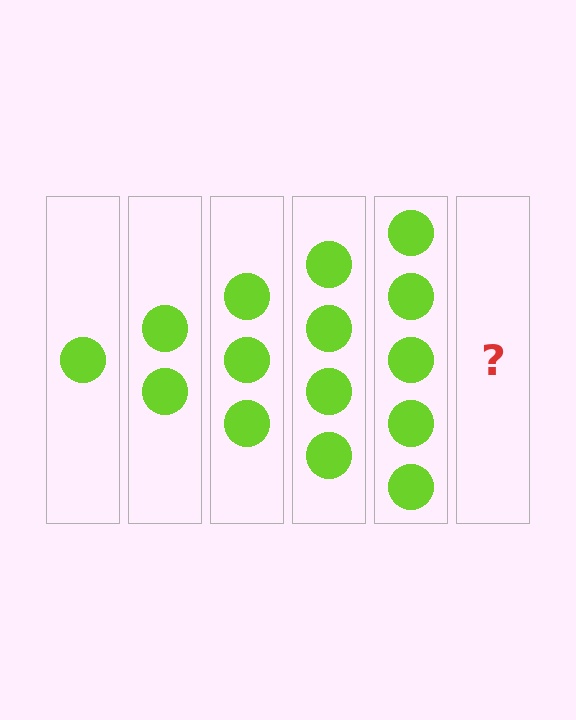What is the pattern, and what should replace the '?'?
The pattern is that each step adds one more circle. The '?' should be 6 circles.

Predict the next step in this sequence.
The next step is 6 circles.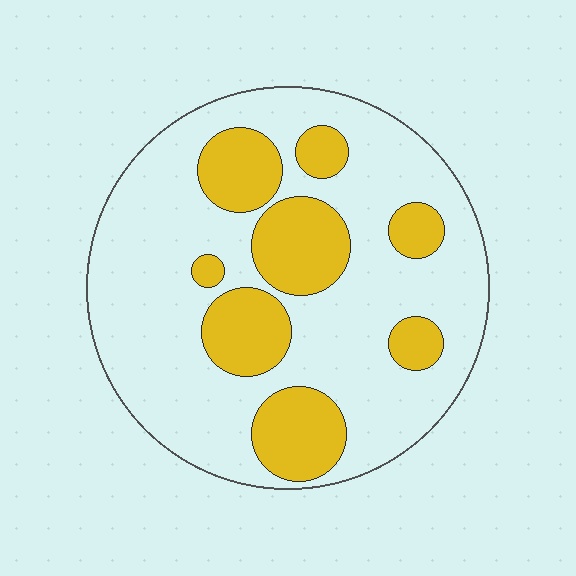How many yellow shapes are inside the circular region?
8.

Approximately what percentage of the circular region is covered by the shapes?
Approximately 30%.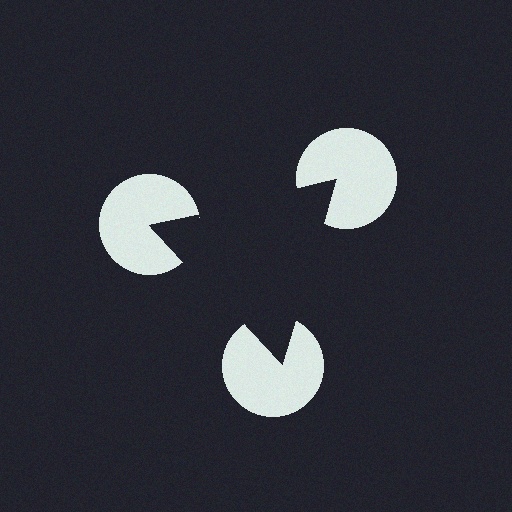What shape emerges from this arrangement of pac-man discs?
An illusory triangle — its edges are inferred from the aligned wedge cuts in the pac-man discs, not physically drawn.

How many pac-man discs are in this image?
There are 3 — one at each vertex of the illusory triangle.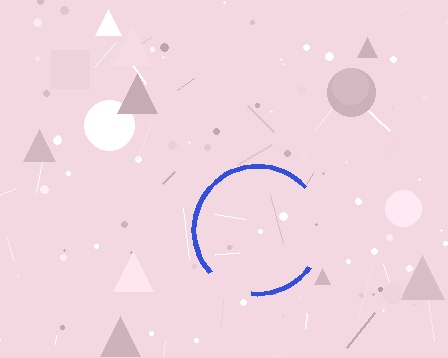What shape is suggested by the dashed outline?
The dashed outline suggests a circle.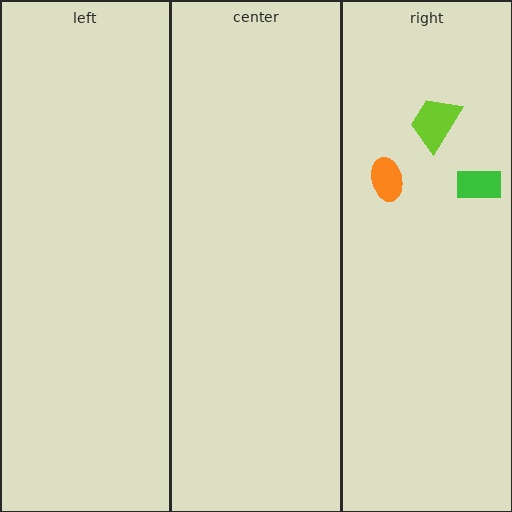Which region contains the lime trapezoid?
The right region.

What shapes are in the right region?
The green rectangle, the orange ellipse, the lime trapezoid.